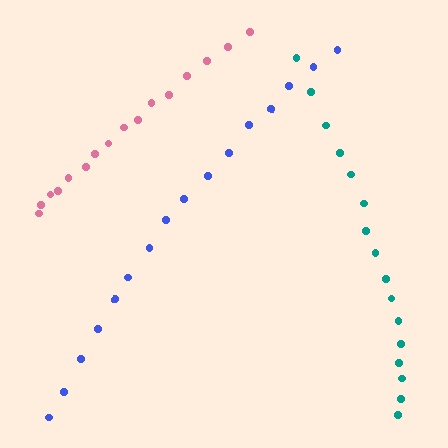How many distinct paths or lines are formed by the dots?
There are 3 distinct paths.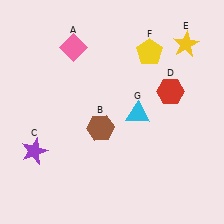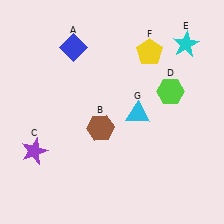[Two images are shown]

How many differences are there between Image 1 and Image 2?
There are 3 differences between the two images.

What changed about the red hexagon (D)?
In Image 1, D is red. In Image 2, it changed to lime.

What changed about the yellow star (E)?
In Image 1, E is yellow. In Image 2, it changed to cyan.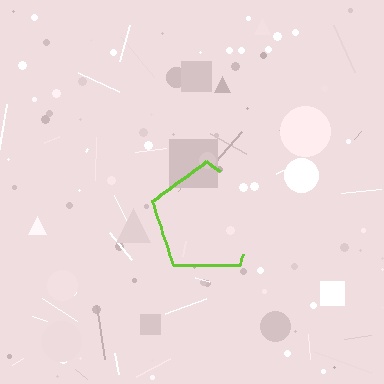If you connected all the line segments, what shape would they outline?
They would outline a pentagon.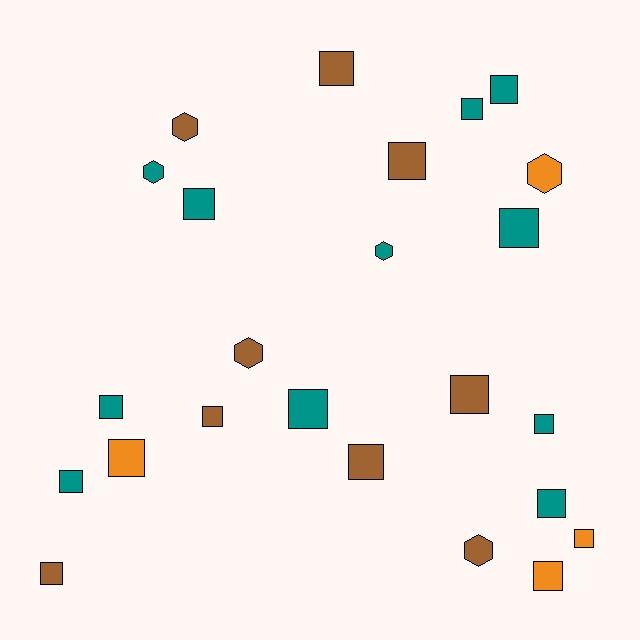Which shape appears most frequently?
Square, with 18 objects.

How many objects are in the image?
There are 24 objects.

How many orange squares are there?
There are 3 orange squares.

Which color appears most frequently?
Teal, with 11 objects.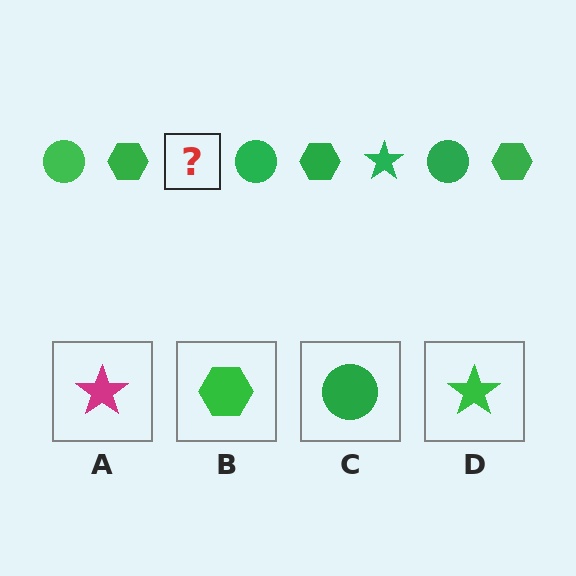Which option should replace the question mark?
Option D.